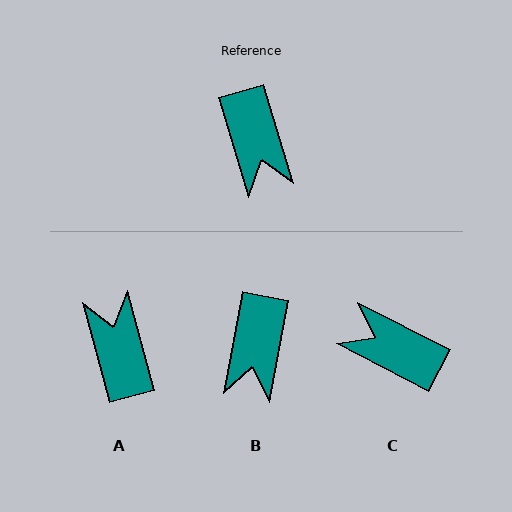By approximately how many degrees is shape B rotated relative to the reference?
Approximately 27 degrees clockwise.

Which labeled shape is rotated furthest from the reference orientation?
A, about 179 degrees away.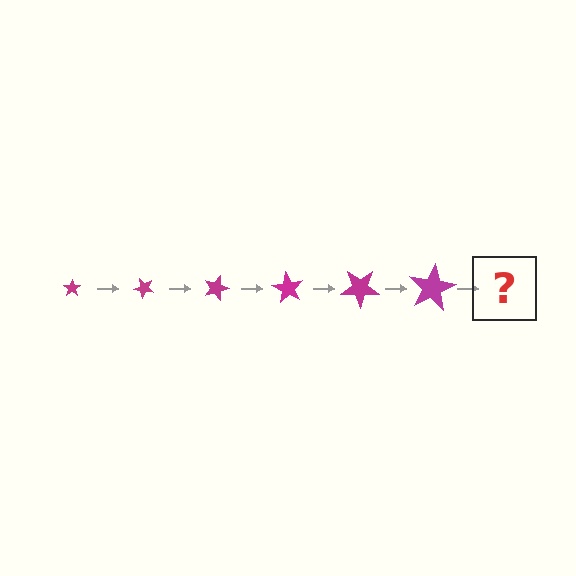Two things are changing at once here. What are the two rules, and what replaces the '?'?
The two rules are that the star grows larger each step and it rotates 45 degrees each step. The '?' should be a star, larger than the previous one and rotated 270 degrees from the start.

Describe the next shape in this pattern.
It should be a star, larger than the previous one and rotated 270 degrees from the start.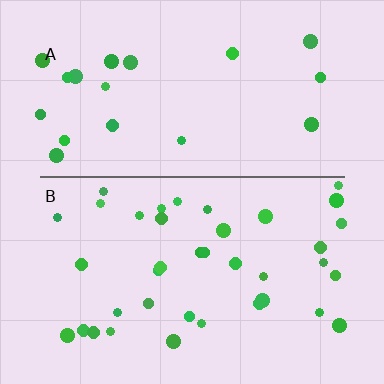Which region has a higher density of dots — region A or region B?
B (the bottom).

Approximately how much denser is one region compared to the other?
Approximately 1.9× — region B over region A.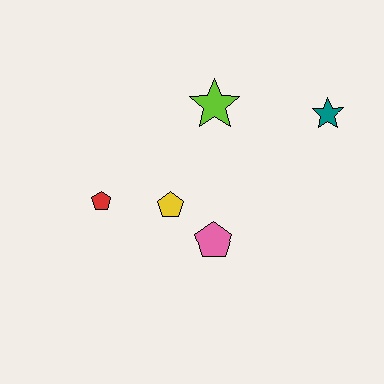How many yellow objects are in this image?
There is 1 yellow object.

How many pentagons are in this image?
There are 3 pentagons.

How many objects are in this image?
There are 5 objects.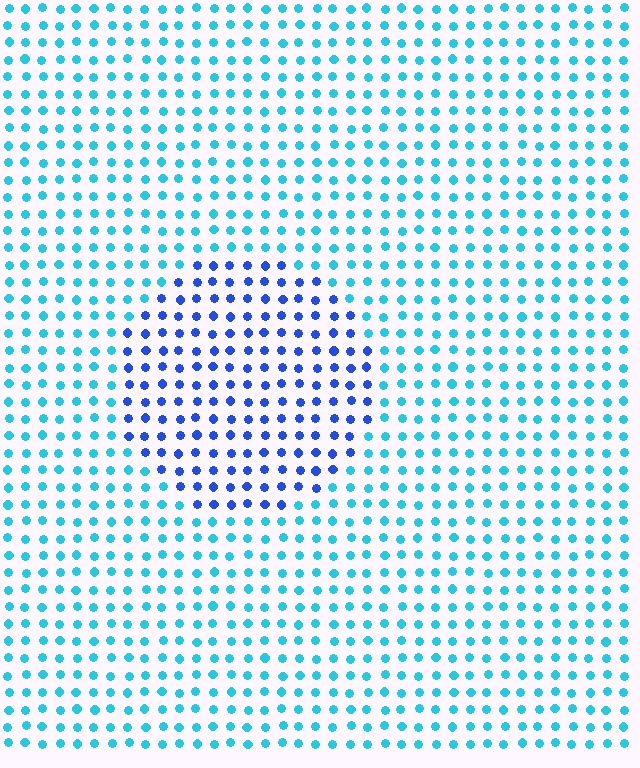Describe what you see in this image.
The image is filled with small cyan elements in a uniform arrangement. A circle-shaped region is visible where the elements are tinted to a slightly different hue, forming a subtle color boundary.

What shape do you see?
I see a circle.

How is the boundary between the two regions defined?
The boundary is defined purely by a slight shift in hue (about 40 degrees). Spacing, size, and orientation are identical on both sides.